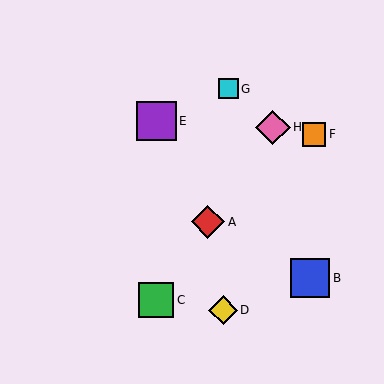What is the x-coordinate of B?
Object B is at x≈310.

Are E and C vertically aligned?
Yes, both are at x≈156.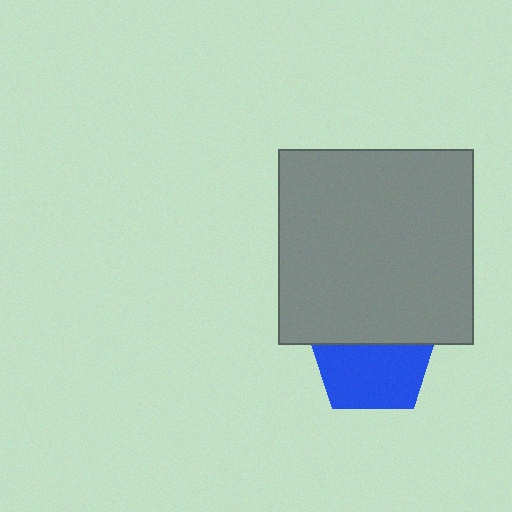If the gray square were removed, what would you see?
You would see the complete blue pentagon.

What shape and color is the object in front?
The object in front is a gray square.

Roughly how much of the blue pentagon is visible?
About half of it is visible (roughly 58%).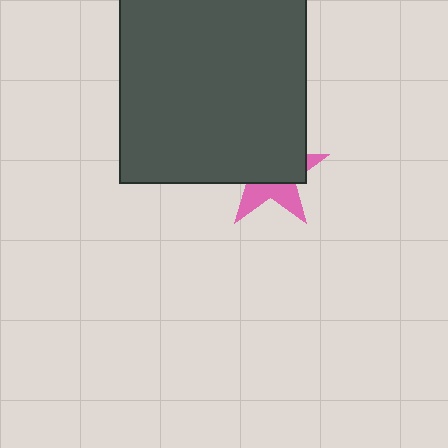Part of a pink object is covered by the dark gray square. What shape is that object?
It is a star.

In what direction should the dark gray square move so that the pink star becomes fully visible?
The dark gray square should move up. That is the shortest direction to clear the overlap and leave the pink star fully visible.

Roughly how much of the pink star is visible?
A small part of it is visible (roughly 38%).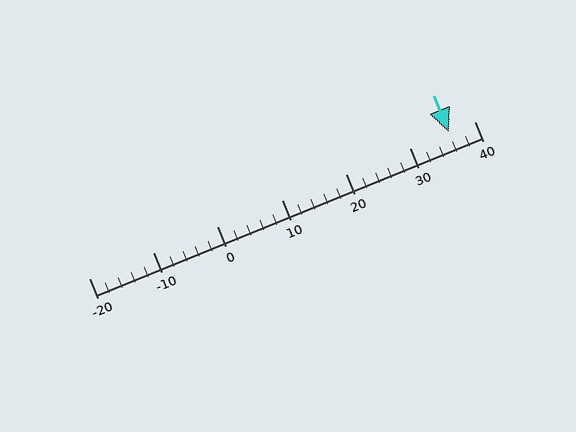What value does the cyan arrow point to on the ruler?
The cyan arrow points to approximately 36.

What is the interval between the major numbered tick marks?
The major tick marks are spaced 10 units apart.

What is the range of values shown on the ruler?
The ruler shows values from -20 to 40.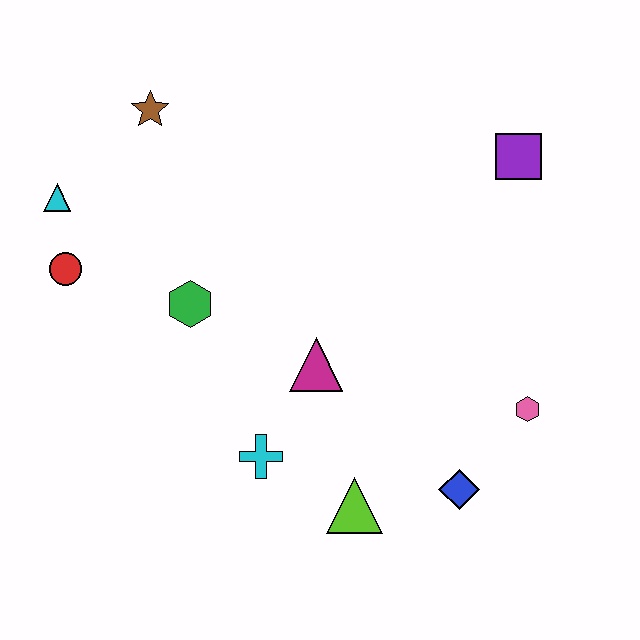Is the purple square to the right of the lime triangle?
Yes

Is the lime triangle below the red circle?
Yes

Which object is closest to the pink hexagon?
The blue diamond is closest to the pink hexagon.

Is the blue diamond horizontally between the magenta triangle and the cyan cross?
No